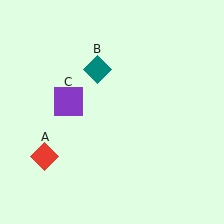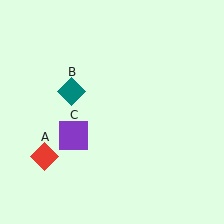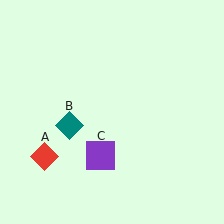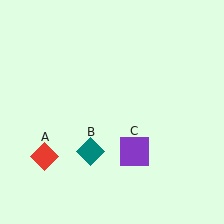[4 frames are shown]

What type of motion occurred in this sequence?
The teal diamond (object B), purple square (object C) rotated counterclockwise around the center of the scene.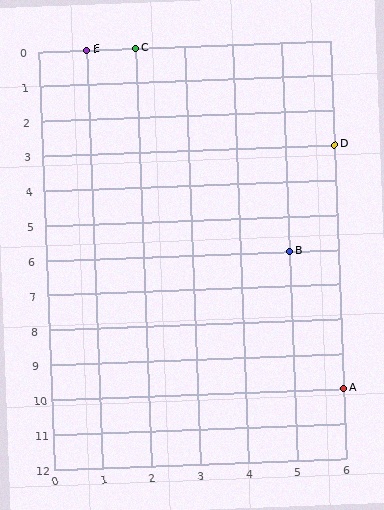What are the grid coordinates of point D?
Point D is at grid coordinates (6, 3).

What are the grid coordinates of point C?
Point C is at grid coordinates (2, 0).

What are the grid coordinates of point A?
Point A is at grid coordinates (6, 10).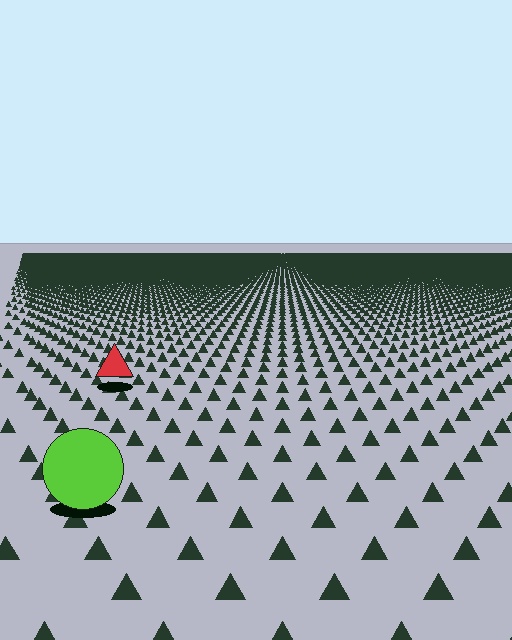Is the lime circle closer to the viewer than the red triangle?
Yes. The lime circle is closer — you can tell from the texture gradient: the ground texture is coarser near it.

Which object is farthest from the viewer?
The red triangle is farthest from the viewer. It appears smaller and the ground texture around it is denser.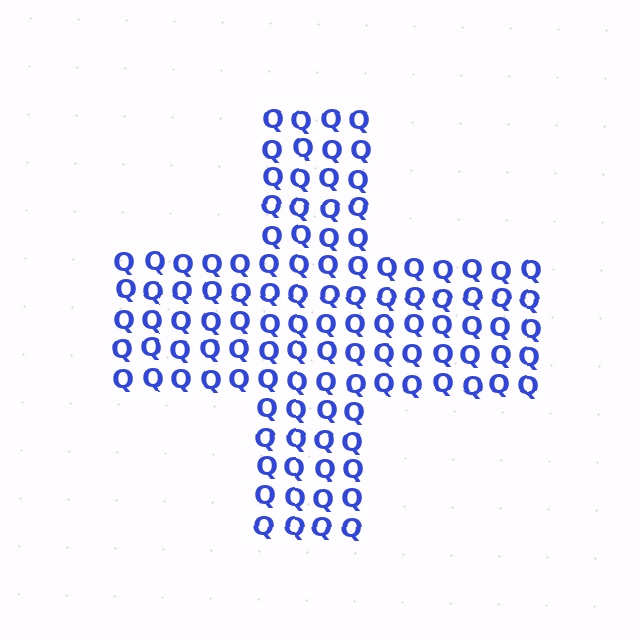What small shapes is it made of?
It is made of small letter Q's.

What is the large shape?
The large shape is a cross.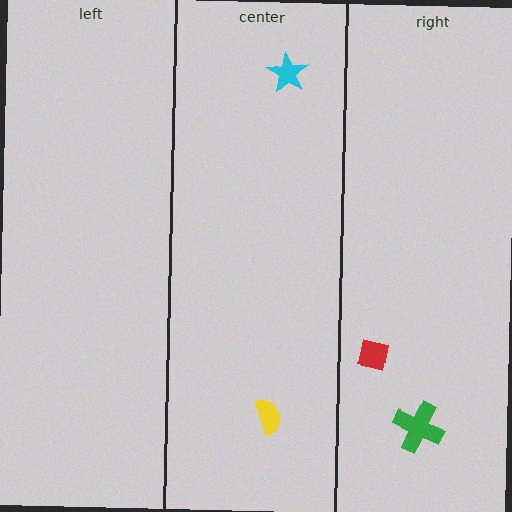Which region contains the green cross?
The right region.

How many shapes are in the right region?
2.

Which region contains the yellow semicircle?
The center region.